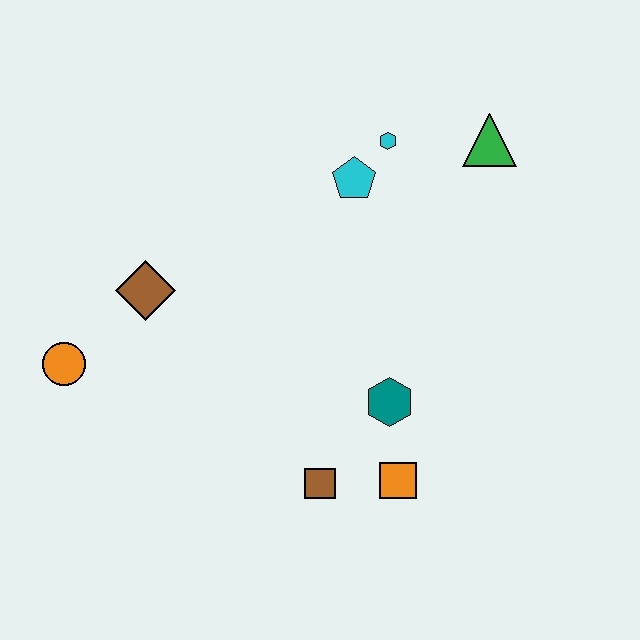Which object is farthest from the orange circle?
The green triangle is farthest from the orange circle.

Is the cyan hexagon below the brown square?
No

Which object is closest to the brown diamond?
The orange circle is closest to the brown diamond.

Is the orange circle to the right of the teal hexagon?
No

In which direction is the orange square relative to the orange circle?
The orange square is to the right of the orange circle.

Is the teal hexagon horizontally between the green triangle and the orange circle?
Yes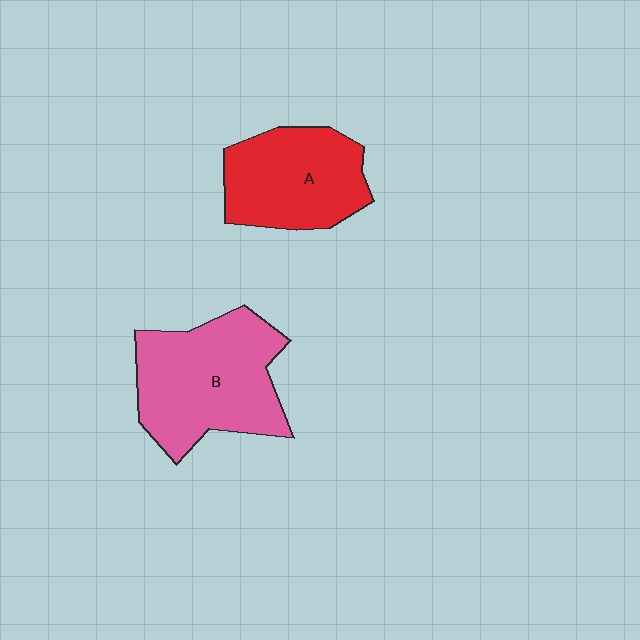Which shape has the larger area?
Shape B (pink).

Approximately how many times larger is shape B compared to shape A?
Approximately 1.3 times.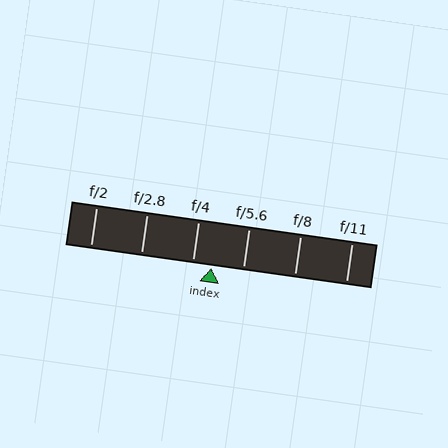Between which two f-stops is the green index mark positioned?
The index mark is between f/4 and f/5.6.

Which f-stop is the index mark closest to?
The index mark is closest to f/4.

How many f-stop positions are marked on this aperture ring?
There are 6 f-stop positions marked.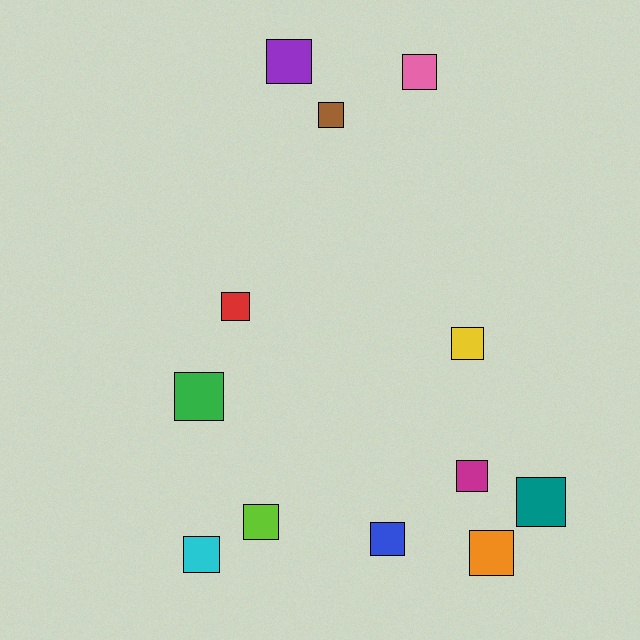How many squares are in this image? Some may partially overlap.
There are 12 squares.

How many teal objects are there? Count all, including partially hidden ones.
There is 1 teal object.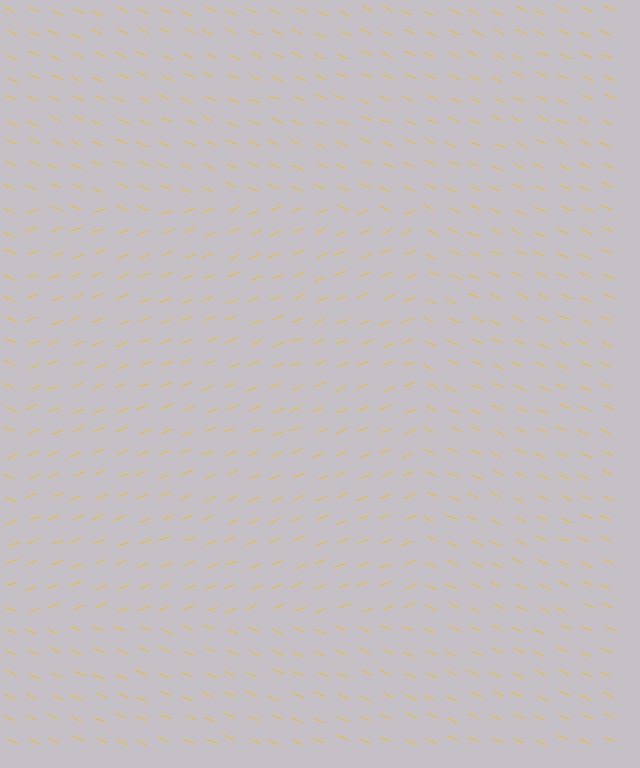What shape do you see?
I see a rectangle.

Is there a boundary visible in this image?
Yes, there is a texture boundary formed by a change in line orientation.